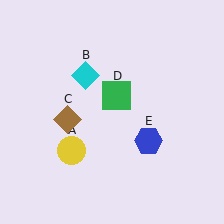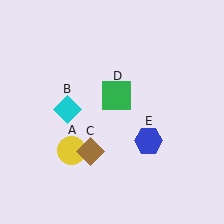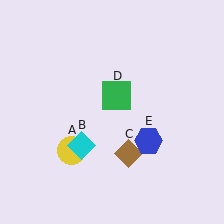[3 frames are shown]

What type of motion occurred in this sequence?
The cyan diamond (object B), brown diamond (object C) rotated counterclockwise around the center of the scene.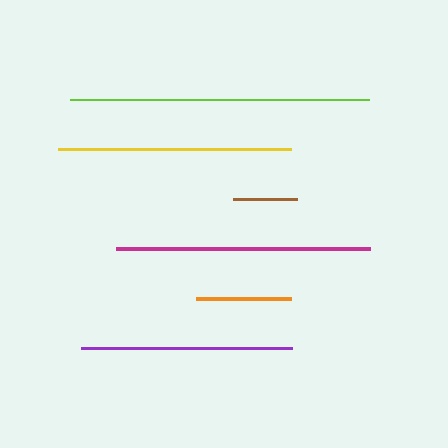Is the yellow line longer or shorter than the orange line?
The yellow line is longer than the orange line.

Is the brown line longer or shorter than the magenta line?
The magenta line is longer than the brown line.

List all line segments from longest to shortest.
From longest to shortest: lime, magenta, yellow, purple, orange, brown.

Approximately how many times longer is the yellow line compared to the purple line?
The yellow line is approximately 1.1 times the length of the purple line.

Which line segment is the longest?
The lime line is the longest at approximately 300 pixels.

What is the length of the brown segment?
The brown segment is approximately 65 pixels long.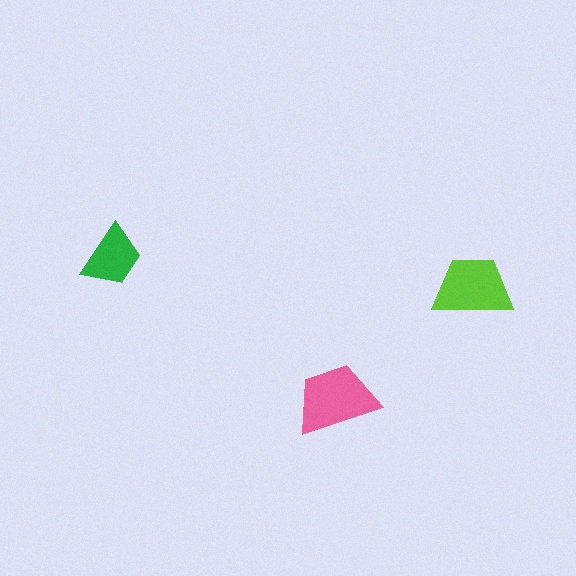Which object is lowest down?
The pink trapezoid is bottommost.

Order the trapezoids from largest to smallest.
the pink one, the lime one, the green one.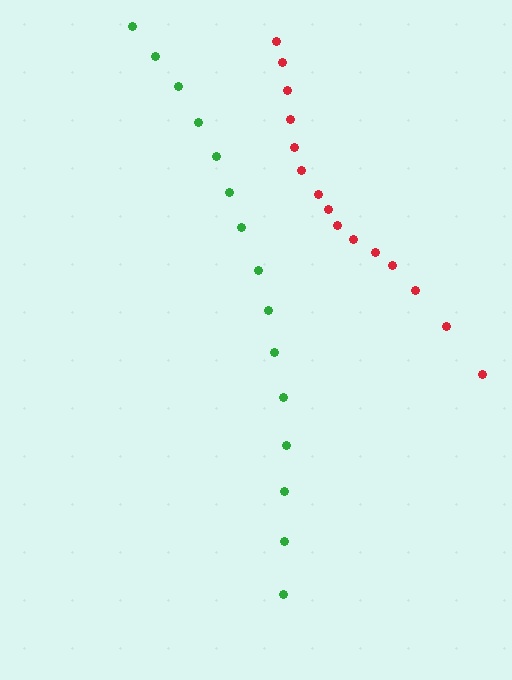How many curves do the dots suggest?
There are 2 distinct paths.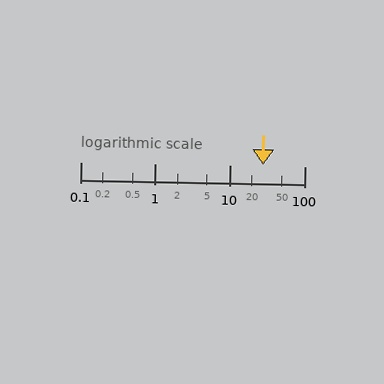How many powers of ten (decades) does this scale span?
The scale spans 3 decades, from 0.1 to 100.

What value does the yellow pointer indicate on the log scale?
The pointer indicates approximately 28.